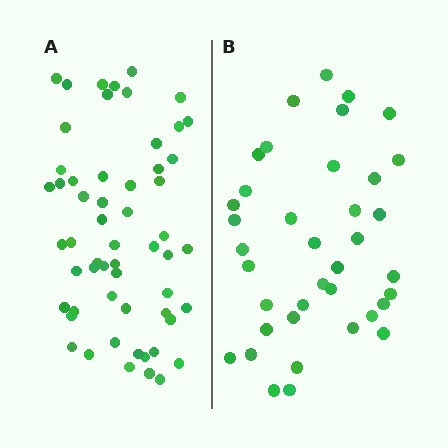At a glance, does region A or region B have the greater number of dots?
Region A (the left region) has more dots.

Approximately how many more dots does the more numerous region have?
Region A has approximately 20 more dots than region B.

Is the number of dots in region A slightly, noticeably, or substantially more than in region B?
Region A has substantially more. The ratio is roughly 1.5 to 1.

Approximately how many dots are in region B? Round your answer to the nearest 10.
About 40 dots. (The exact count is 38, which rounds to 40.)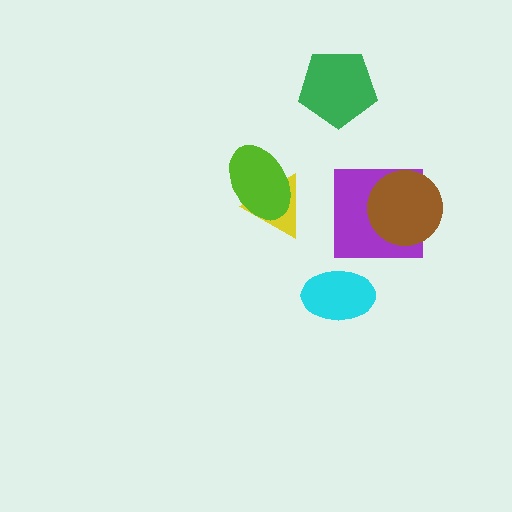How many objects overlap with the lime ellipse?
1 object overlaps with the lime ellipse.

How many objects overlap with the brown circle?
1 object overlaps with the brown circle.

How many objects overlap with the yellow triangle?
1 object overlaps with the yellow triangle.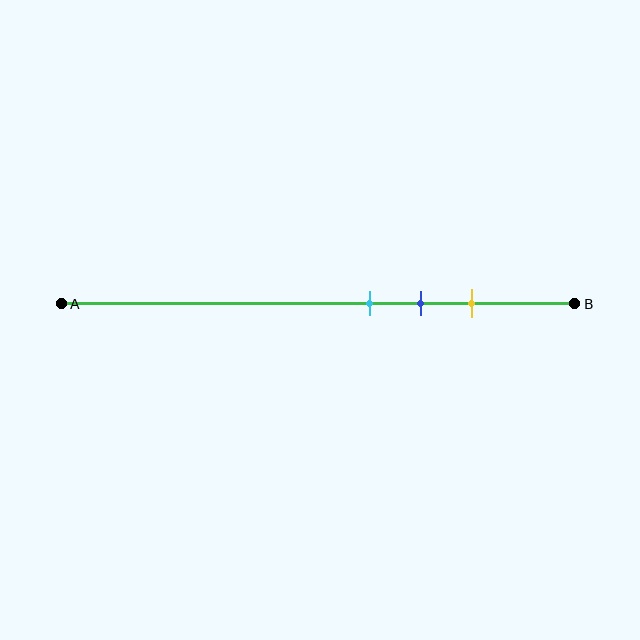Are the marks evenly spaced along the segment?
Yes, the marks are approximately evenly spaced.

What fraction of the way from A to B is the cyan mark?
The cyan mark is approximately 60% (0.6) of the way from A to B.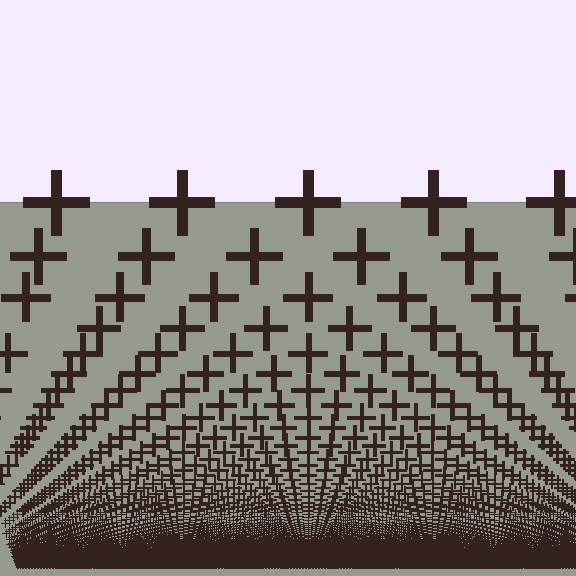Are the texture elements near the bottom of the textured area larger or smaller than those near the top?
Smaller. The gradient is inverted — elements near the bottom are smaller and denser.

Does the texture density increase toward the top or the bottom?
Density increases toward the bottom.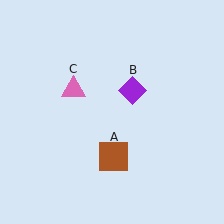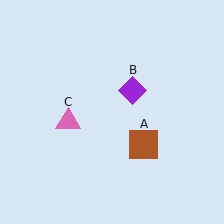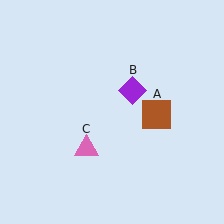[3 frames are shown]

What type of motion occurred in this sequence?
The brown square (object A), pink triangle (object C) rotated counterclockwise around the center of the scene.